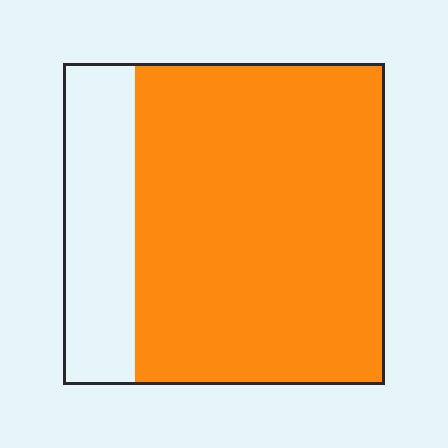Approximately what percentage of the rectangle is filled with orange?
Approximately 80%.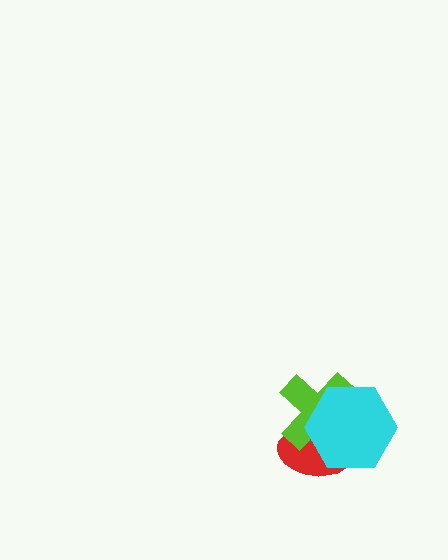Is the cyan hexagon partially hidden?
No, no other shape covers it.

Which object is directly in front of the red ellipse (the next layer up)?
The lime cross is directly in front of the red ellipse.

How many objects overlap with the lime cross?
2 objects overlap with the lime cross.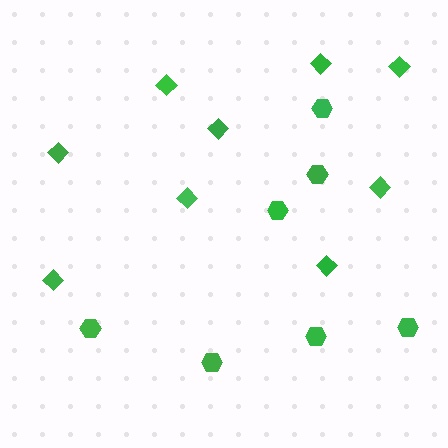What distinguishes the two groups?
There are 2 groups: one group of hexagons (7) and one group of diamonds (9).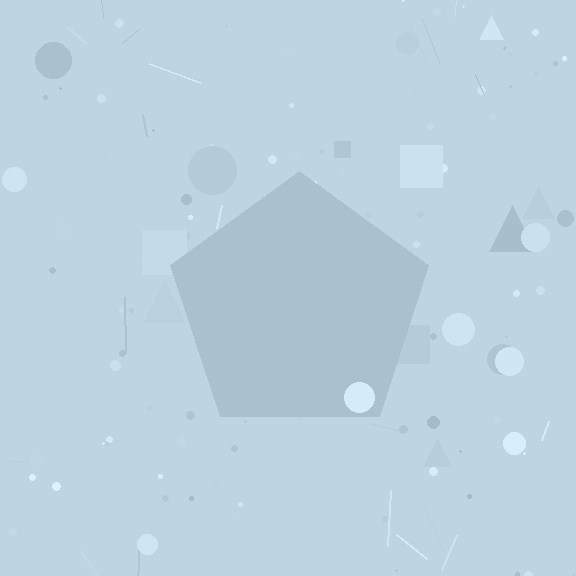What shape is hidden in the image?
A pentagon is hidden in the image.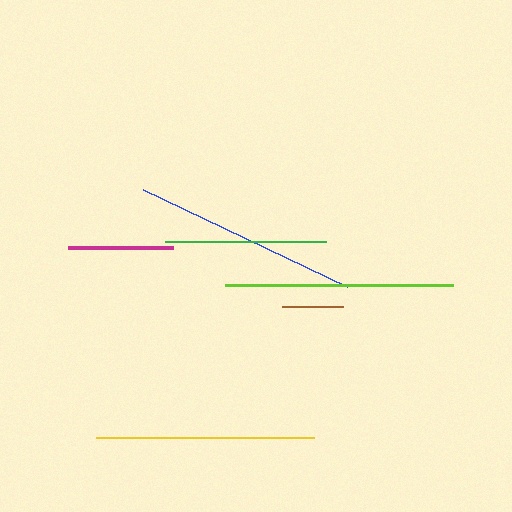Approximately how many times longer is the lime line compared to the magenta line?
The lime line is approximately 2.2 times the length of the magenta line.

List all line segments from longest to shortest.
From longest to shortest: lime, blue, yellow, green, magenta, brown.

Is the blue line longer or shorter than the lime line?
The lime line is longer than the blue line.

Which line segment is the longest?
The lime line is the longest at approximately 228 pixels.